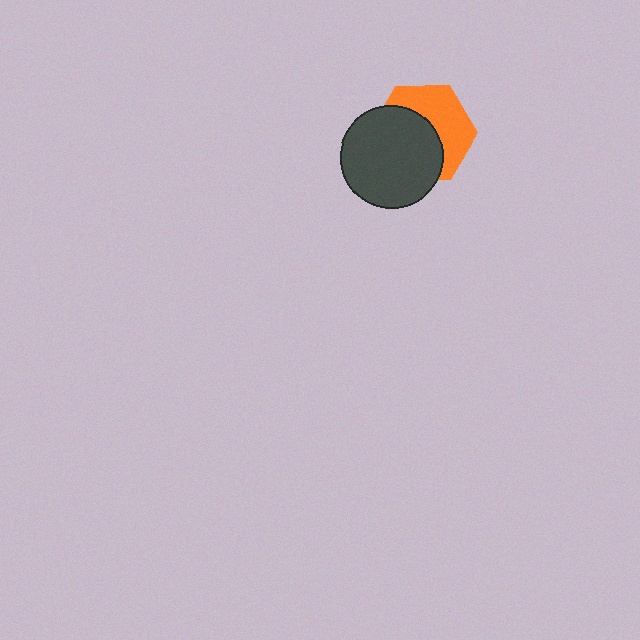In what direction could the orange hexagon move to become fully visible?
The orange hexagon could move toward the upper-right. That would shift it out from behind the dark gray circle entirely.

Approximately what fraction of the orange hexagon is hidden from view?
Roughly 54% of the orange hexagon is hidden behind the dark gray circle.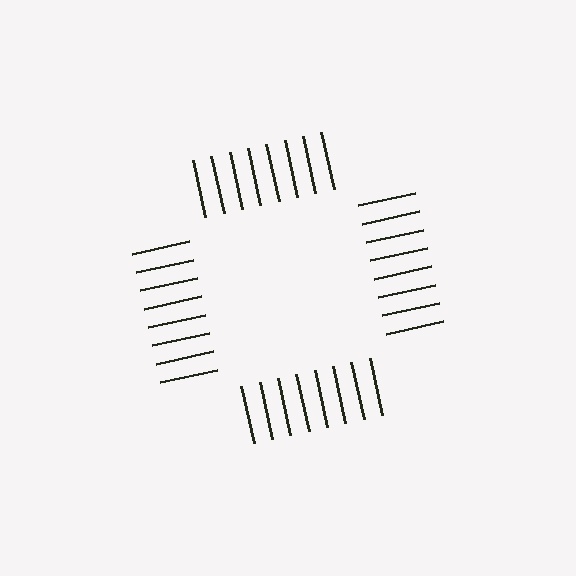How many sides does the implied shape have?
4 sides — the line-ends trace a square.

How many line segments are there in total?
32 — 8 along each of the 4 edges.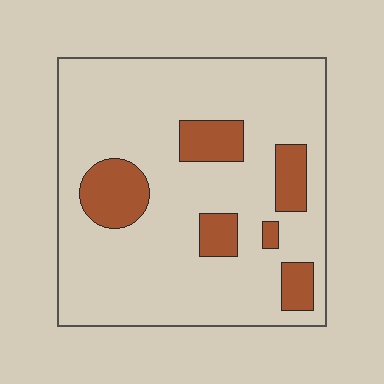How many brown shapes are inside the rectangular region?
6.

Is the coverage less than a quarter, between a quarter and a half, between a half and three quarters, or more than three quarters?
Less than a quarter.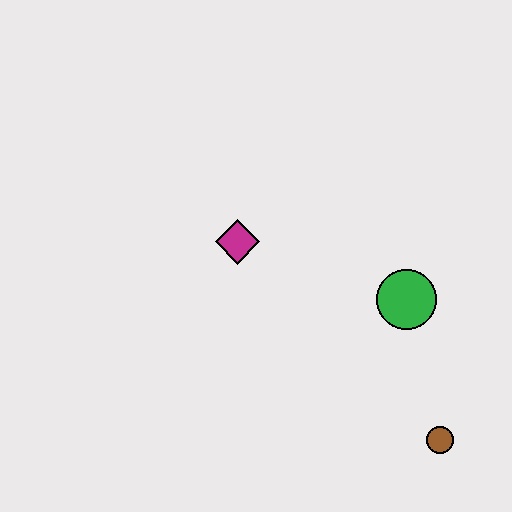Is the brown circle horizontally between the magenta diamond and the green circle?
No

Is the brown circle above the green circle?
No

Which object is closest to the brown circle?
The green circle is closest to the brown circle.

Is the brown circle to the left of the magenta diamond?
No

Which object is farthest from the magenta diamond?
The brown circle is farthest from the magenta diamond.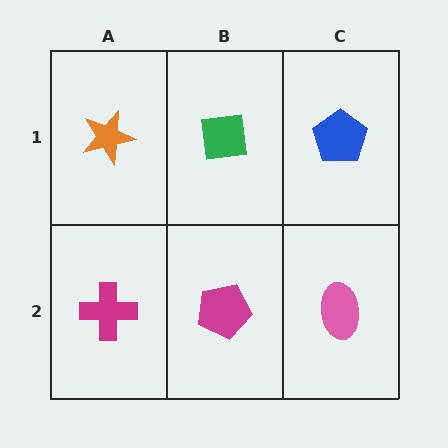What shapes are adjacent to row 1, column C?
A pink ellipse (row 2, column C), a green square (row 1, column B).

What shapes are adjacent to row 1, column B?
A magenta pentagon (row 2, column B), an orange star (row 1, column A), a blue pentagon (row 1, column C).